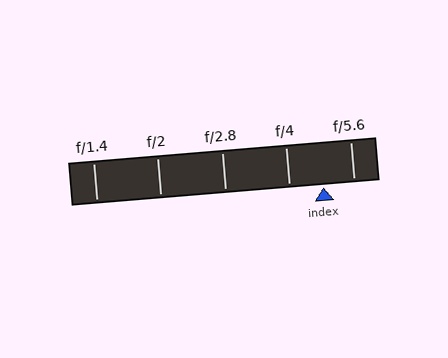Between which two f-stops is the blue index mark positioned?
The index mark is between f/4 and f/5.6.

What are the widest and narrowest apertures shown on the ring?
The widest aperture shown is f/1.4 and the narrowest is f/5.6.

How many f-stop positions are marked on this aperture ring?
There are 5 f-stop positions marked.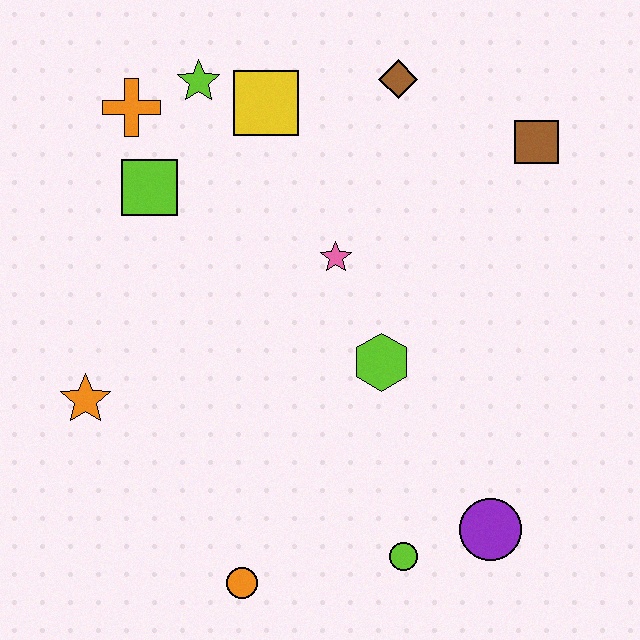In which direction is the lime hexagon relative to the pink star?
The lime hexagon is below the pink star.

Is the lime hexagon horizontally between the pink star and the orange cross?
No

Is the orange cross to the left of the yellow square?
Yes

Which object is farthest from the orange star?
The brown square is farthest from the orange star.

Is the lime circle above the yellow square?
No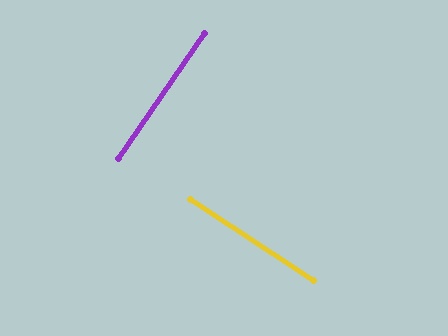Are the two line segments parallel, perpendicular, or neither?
Perpendicular — they meet at approximately 89°.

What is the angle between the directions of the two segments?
Approximately 89 degrees.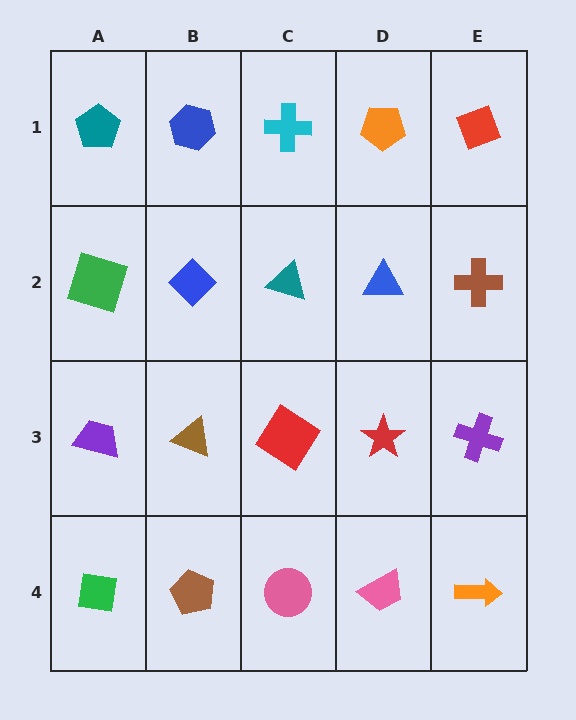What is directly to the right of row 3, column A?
A brown triangle.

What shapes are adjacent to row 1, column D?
A blue triangle (row 2, column D), a cyan cross (row 1, column C), a red diamond (row 1, column E).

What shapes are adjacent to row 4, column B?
A brown triangle (row 3, column B), a green square (row 4, column A), a pink circle (row 4, column C).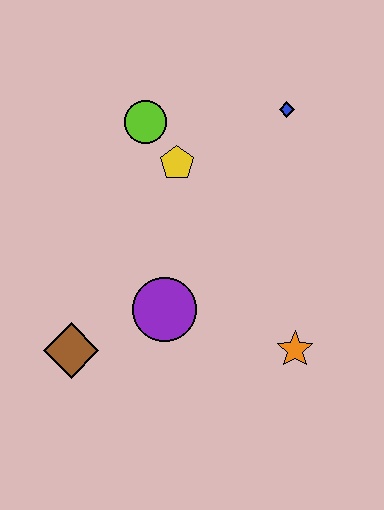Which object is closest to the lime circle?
The yellow pentagon is closest to the lime circle.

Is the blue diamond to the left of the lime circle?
No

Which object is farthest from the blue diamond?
The brown diamond is farthest from the blue diamond.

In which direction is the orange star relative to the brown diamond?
The orange star is to the right of the brown diamond.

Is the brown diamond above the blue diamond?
No